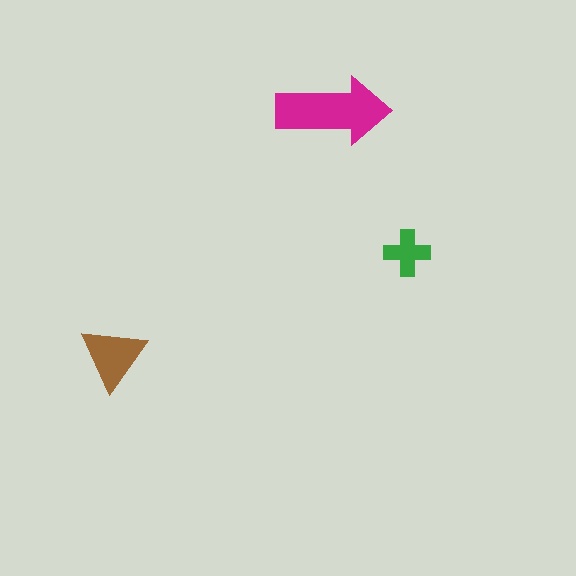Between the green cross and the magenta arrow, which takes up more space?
The magenta arrow.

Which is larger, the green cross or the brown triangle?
The brown triangle.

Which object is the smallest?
The green cross.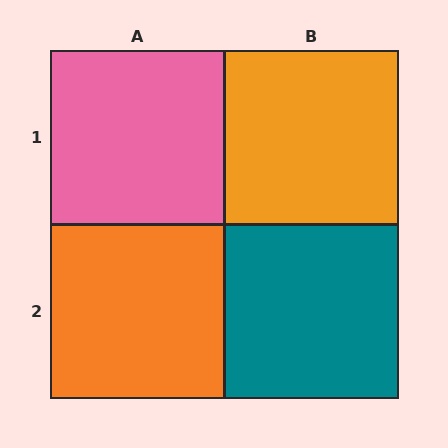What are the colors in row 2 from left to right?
Orange, teal.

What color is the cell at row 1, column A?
Pink.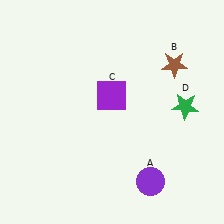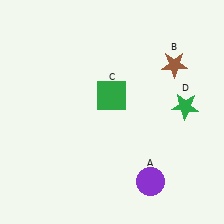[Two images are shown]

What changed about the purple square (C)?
In Image 1, C is purple. In Image 2, it changed to green.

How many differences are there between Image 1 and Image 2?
There is 1 difference between the two images.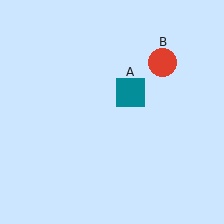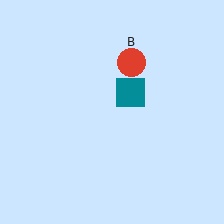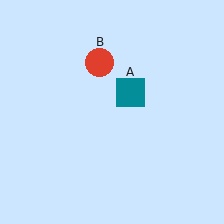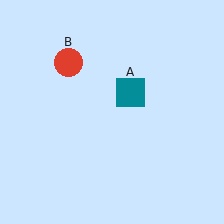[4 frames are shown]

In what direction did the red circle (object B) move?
The red circle (object B) moved left.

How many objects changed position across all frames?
1 object changed position: red circle (object B).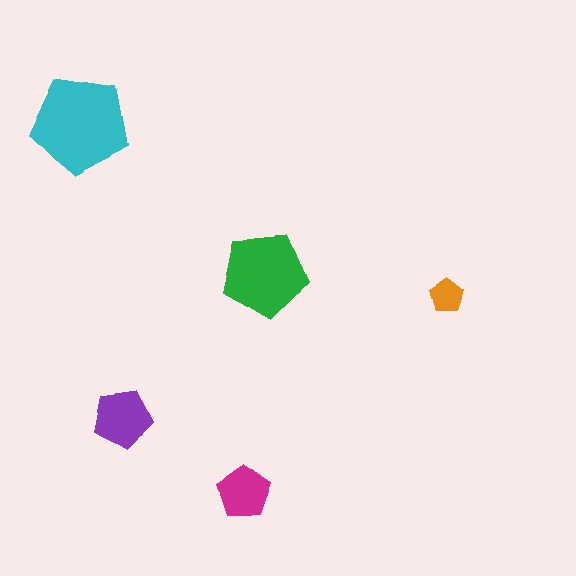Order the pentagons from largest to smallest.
the cyan one, the green one, the purple one, the magenta one, the orange one.